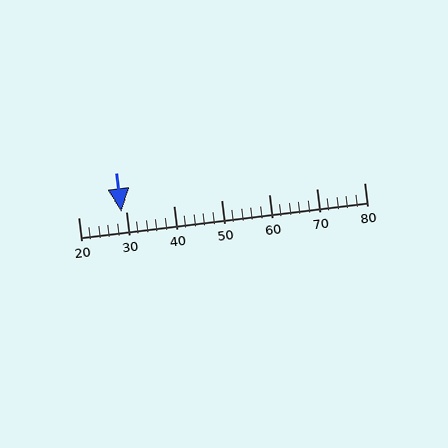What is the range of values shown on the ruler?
The ruler shows values from 20 to 80.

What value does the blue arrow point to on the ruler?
The blue arrow points to approximately 29.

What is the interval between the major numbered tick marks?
The major tick marks are spaced 10 units apart.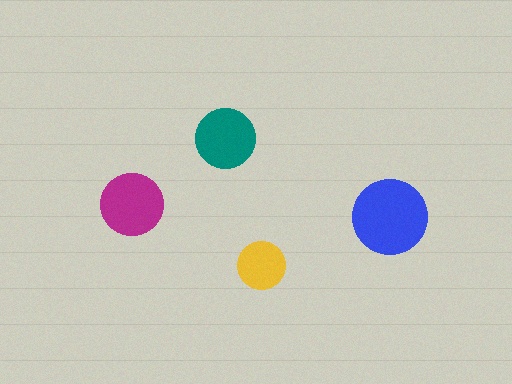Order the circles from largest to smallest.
the blue one, the magenta one, the teal one, the yellow one.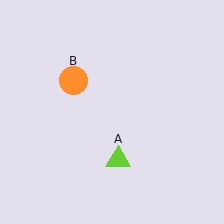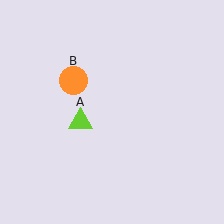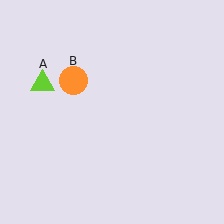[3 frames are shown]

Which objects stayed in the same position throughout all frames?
Orange circle (object B) remained stationary.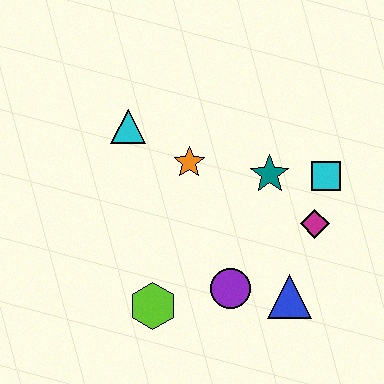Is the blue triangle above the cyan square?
No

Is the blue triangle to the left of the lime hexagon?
No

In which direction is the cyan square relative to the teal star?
The cyan square is to the right of the teal star.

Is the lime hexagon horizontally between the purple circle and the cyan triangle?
Yes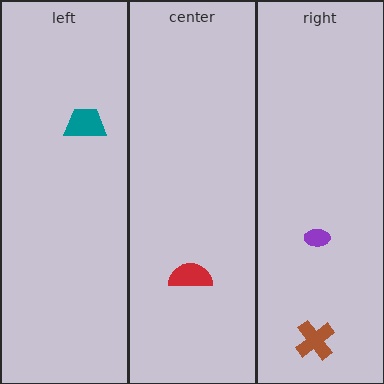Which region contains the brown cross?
The right region.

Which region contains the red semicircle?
The center region.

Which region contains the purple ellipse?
The right region.